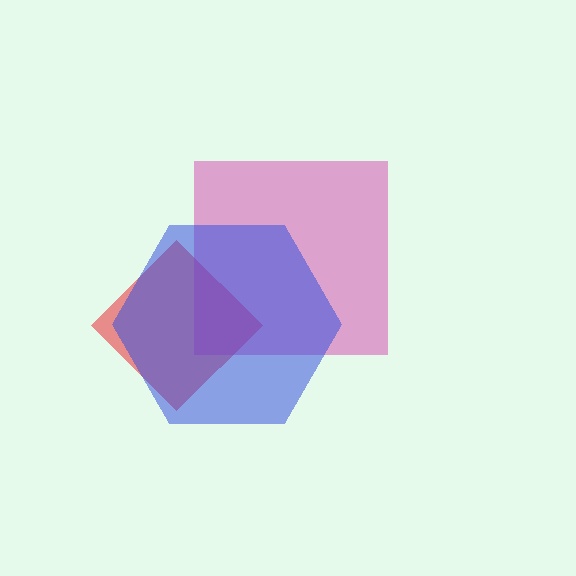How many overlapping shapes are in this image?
There are 3 overlapping shapes in the image.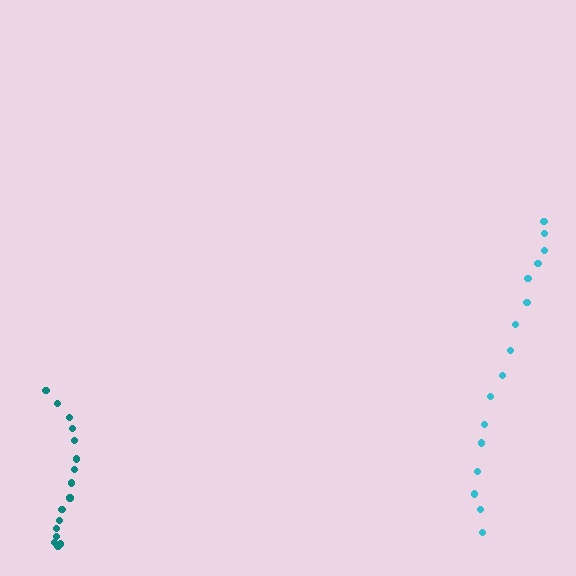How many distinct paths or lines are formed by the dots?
There are 2 distinct paths.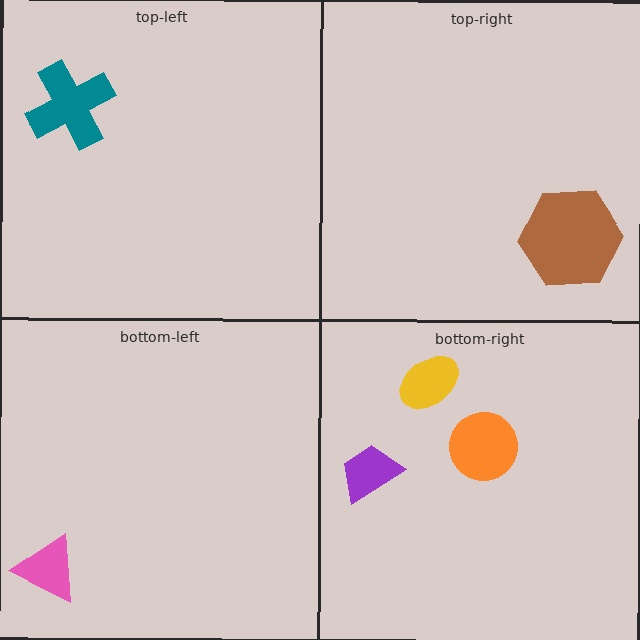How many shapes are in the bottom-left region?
1.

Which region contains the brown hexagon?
The top-right region.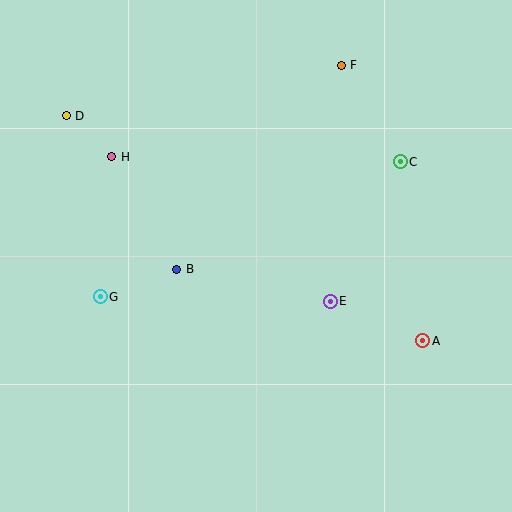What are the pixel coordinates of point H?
Point H is at (112, 157).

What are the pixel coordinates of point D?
Point D is at (66, 116).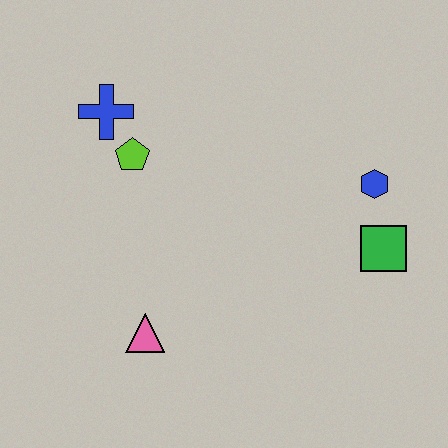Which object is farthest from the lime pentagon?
The green square is farthest from the lime pentagon.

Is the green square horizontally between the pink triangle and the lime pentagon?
No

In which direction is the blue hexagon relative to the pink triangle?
The blue hexagon is to the right of the pink triangle.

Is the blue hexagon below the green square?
No